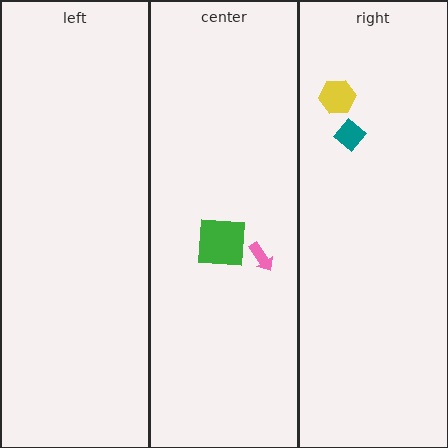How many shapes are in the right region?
2.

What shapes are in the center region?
The green square, the pink arrow.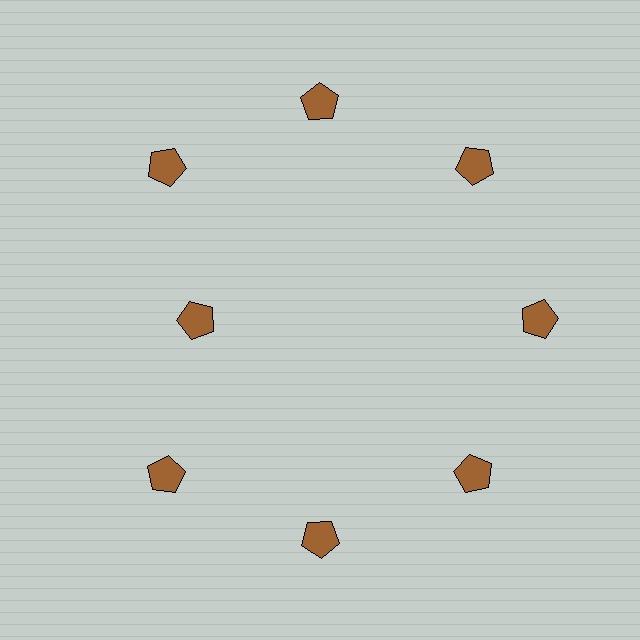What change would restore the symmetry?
The symmetry would be restored by moving it outward, back onto the ring so that all 8 pentagons sit at equal angles and equal distance from the center.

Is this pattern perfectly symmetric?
No. The 8 brown pentagons are arranged in a ring, but one element near the 9 o'clock position is pulled inward toward the center, breaking the 8-fold rotational symmetry.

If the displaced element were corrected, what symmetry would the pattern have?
It would have 8-fold rotational symmetry — the pattern would map onto itself every 45 degrees.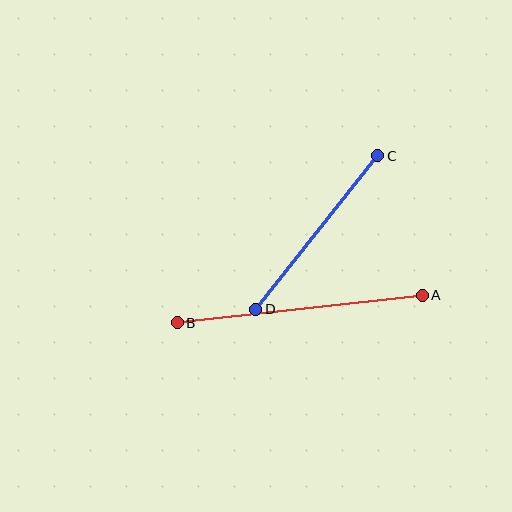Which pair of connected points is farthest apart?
Points A and B are farthest apart.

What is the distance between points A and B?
The distance is approximately 246 pixels.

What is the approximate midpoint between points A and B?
The midpoint is at approximately (300, 309) pixels.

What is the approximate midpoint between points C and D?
The midpoint is at approximately (317, 232) pixels.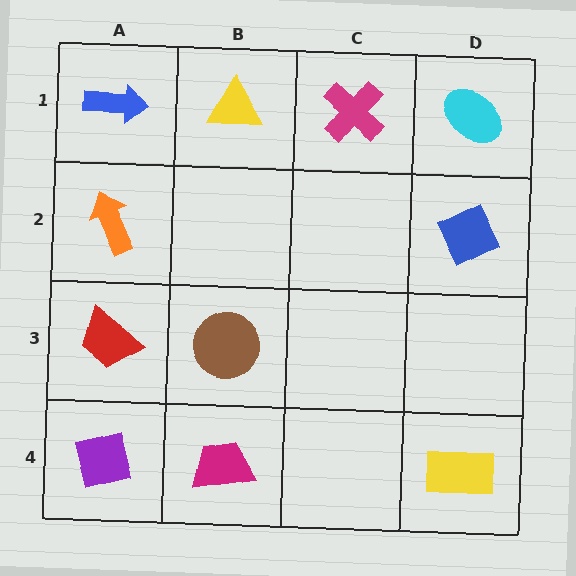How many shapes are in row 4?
3 shapes.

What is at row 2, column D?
A blue diamond.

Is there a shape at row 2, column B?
No, that cell is empty.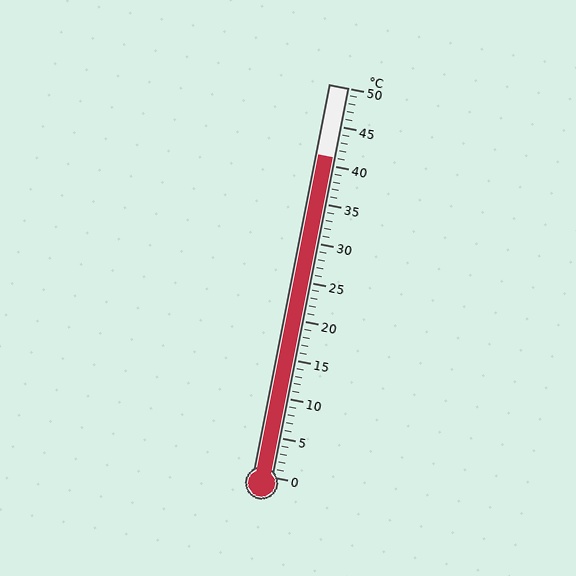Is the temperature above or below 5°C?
The temperature is above 5°C.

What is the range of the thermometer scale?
The thermometer scale ranges from 0°C to 50°C.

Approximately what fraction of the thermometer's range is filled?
The thermometer is filled to approximately 80% of its range.